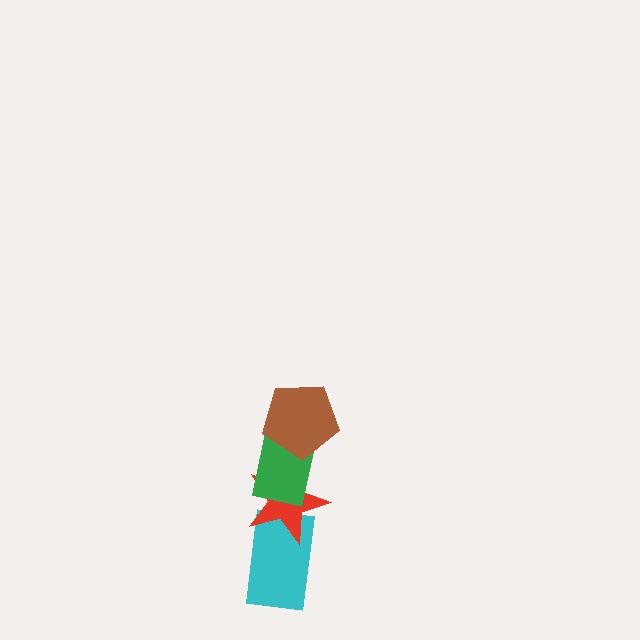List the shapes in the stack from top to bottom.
From top to bottom: the brown pentagon, the green rectangle, the red star, the cyan rectangle.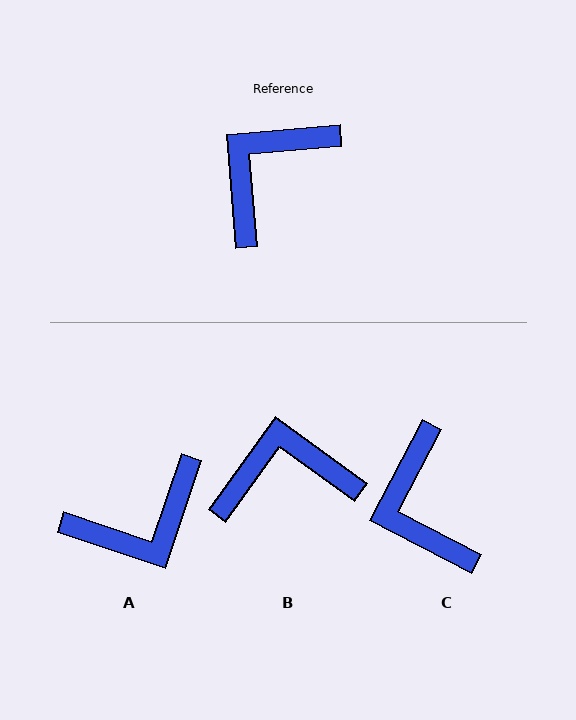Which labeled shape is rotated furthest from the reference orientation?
A, about 157 degrees away.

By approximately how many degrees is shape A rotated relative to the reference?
Approximately 157 degrees counter-clockwise.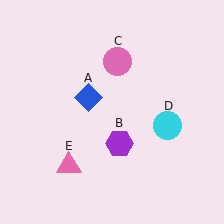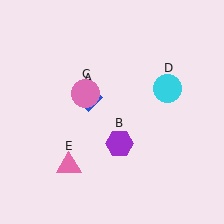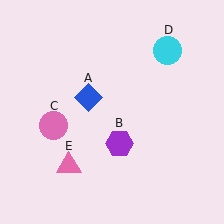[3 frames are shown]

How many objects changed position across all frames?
2 objects changed position: pink circle (object C), cyan circle (object D).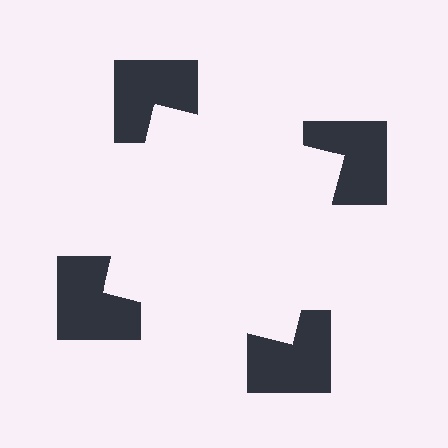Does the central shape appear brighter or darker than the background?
It typically appears slightly brighter than the background, even though no actual brightness change is drawn.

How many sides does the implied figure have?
4 sides.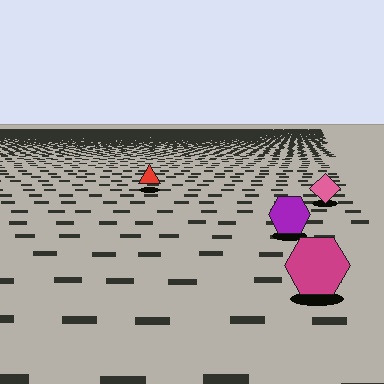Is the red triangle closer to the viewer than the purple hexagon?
No. The purple hexagon is closer — you can tell from the texture gradient: the ground texture is coarser near it.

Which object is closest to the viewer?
The magenta hexagon is closest. The texture marks near it are larger and more spread out.